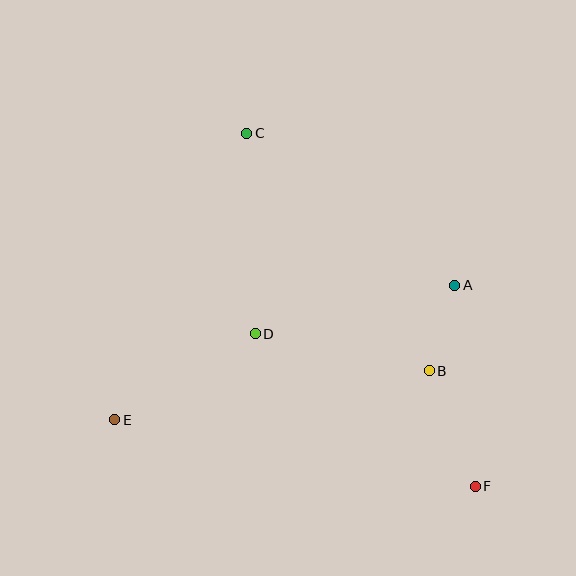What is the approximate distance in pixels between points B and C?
The distance between B and C is approximately 300 pixels.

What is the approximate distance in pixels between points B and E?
The distance between B and E is approximately 318 pixels.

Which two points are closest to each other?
Points A and B are closest to each other.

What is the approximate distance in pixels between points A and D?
The distance between A and D is approximately 205 pixels.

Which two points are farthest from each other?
Points C and F are farthest from each other.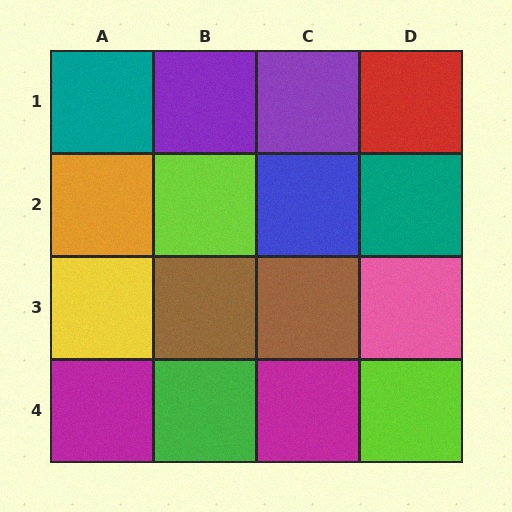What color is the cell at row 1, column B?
Purple.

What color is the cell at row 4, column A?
Magenta.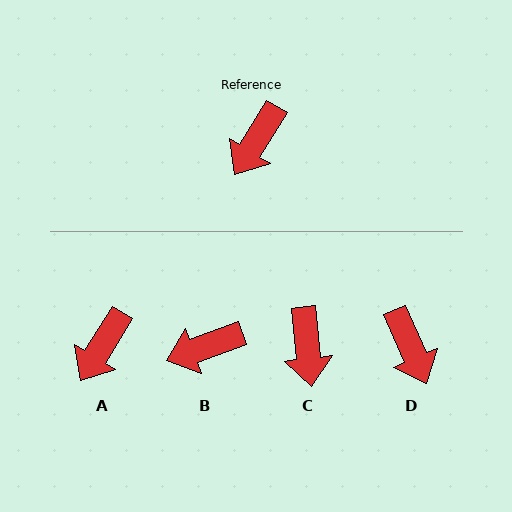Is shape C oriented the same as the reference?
No, it is off by about 38 degrees.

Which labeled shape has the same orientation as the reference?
A.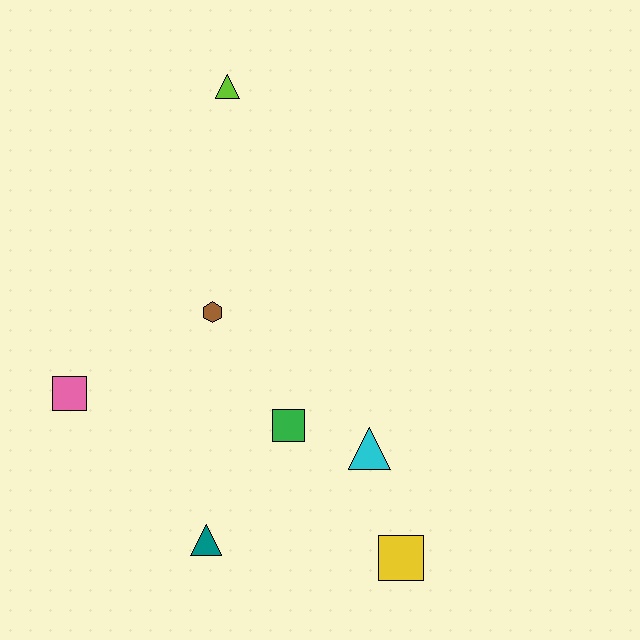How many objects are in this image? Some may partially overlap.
There are 7 objects.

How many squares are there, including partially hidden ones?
There are 3 squares.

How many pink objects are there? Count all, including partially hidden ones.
There is 1 pink object.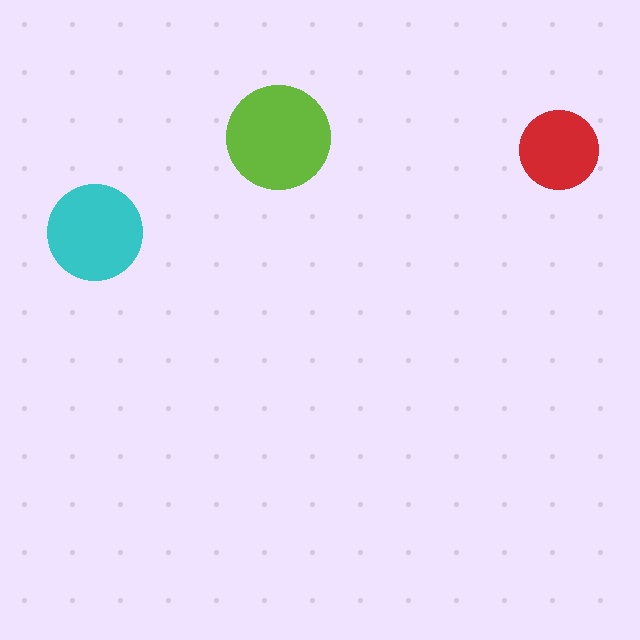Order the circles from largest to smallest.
the lime one, the cyan one, the red one.